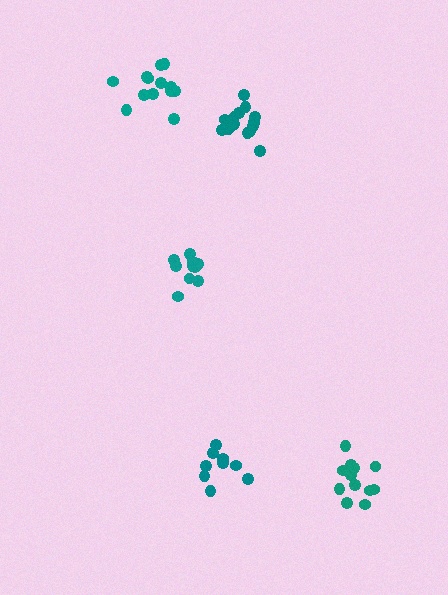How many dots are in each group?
Group 1: 10 dots, Group 2: 15 dots, Group 3: 9 dots, Group 4: 13 dots, Group 5: 13 dots (60 total).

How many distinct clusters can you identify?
There are 5 distinct clusters.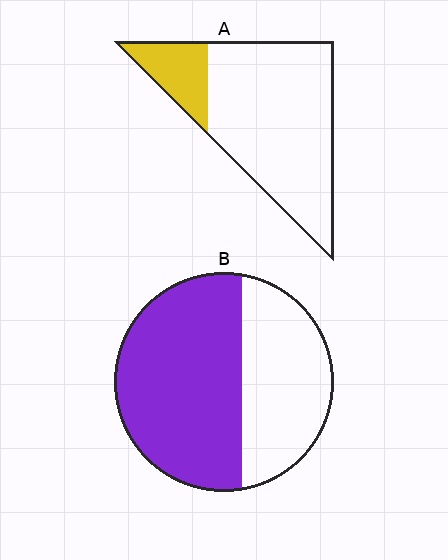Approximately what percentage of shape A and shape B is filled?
A is approximately 20% and B is approximately 60%.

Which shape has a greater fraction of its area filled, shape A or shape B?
Shape B.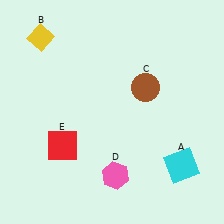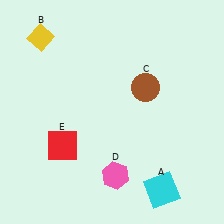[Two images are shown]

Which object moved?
The cyan square (A) moved down.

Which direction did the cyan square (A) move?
The cyan square (A) moved down.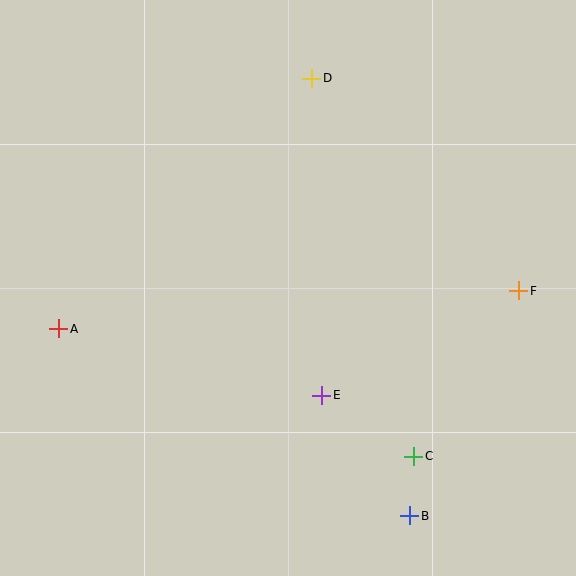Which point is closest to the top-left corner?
Point D is closest to the top-left corner.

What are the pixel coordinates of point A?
Point A is at (59, 329).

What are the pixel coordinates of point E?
Point E is at (322, 395).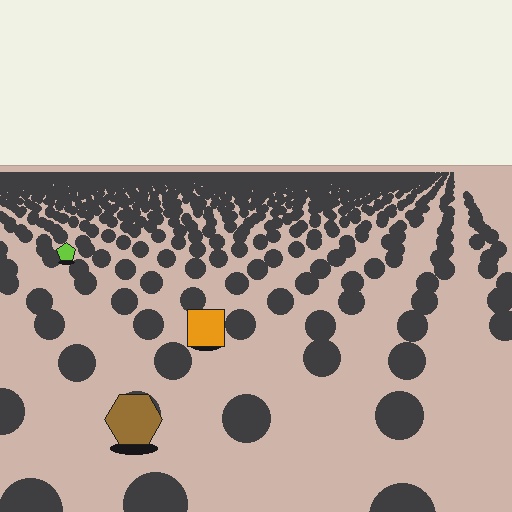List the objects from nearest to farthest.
From nearest to farthest: the brown hexagon, the orange square, the lime pentagon.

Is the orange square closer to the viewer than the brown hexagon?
No. The brown hexagon is closer — you can tell from the texture gradient: the ground texture is coarser near it.